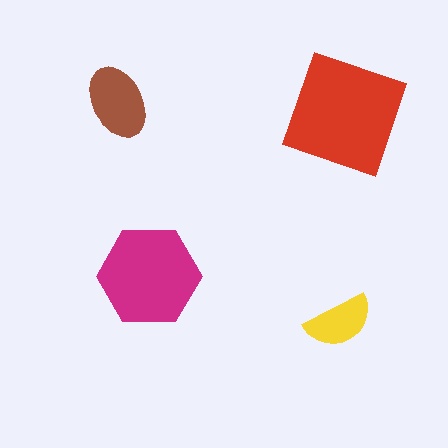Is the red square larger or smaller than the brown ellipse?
Larger.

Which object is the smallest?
The yellow semicircle.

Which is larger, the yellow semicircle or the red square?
The red square.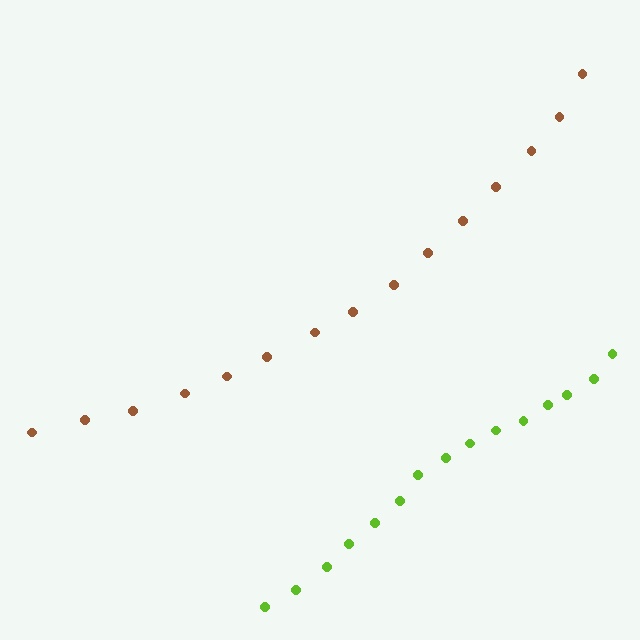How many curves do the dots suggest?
There are 2 distinct paths.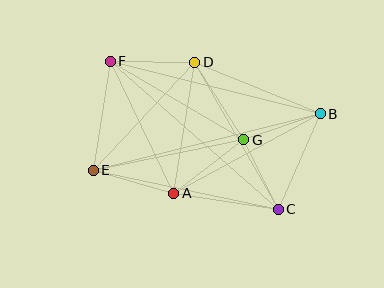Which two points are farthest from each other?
Points B and E are farthest from each other.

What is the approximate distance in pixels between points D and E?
The distance between D and E is approximately 148 pixels.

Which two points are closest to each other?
Points C and G are closest to each other.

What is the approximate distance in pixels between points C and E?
The distance between C and E is approximately 189 pixels.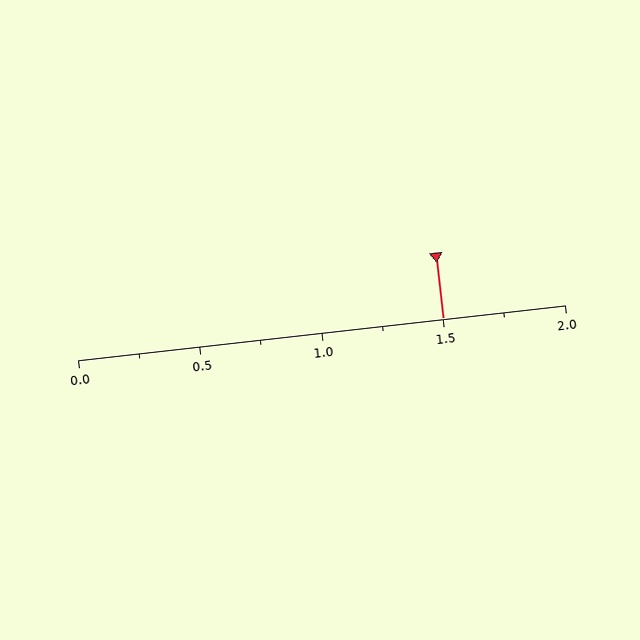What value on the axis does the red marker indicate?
The marker indicates approximately 1.5.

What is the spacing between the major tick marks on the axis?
The major ticks are spaced 0.5 apart.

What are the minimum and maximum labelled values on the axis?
The axis runs from 0.0 to 2.0.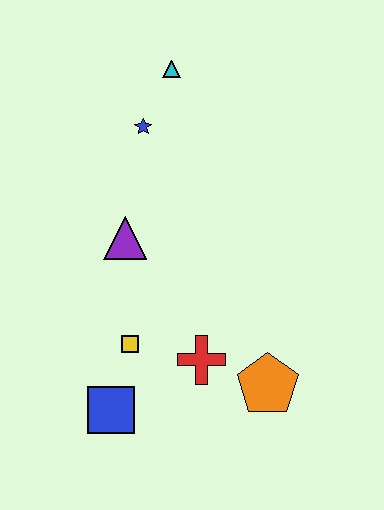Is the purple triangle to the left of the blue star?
Yes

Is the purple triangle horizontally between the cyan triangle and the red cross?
No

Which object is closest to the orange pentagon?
The red cross is closest to the orange pentagon.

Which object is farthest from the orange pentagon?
The cyan triangle is farthest from the orange pentagon.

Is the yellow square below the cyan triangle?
Yes